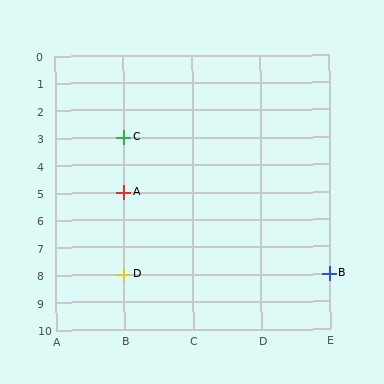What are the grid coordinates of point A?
Point A is at grid coordinates (B, 5).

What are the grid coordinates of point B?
Point B is at grid coordinates (E, 8).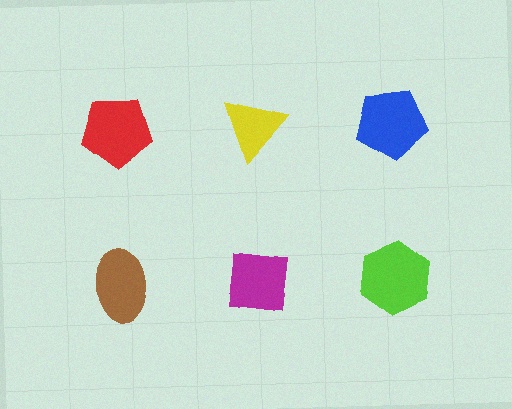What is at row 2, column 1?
A brown ellipse.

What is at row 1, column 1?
A red pentagon.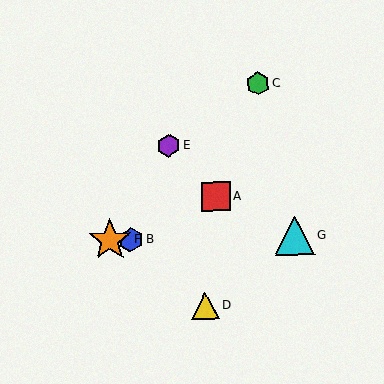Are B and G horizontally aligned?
Yes, both are at y≈240.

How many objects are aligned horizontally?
3 objects (B, F, G) are aligned horizontally.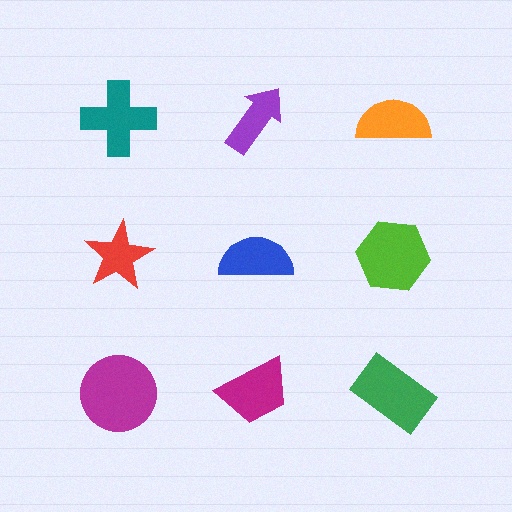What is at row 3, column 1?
A magenta circle.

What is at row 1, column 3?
An orange semicircle.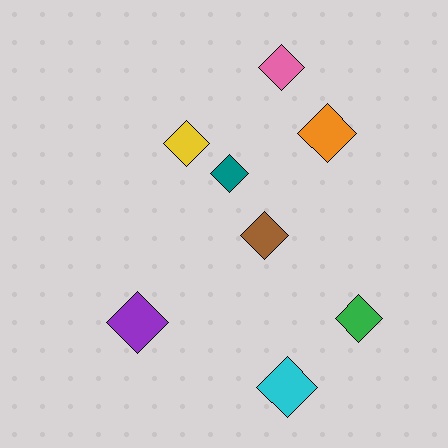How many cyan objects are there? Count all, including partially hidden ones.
There is 1 cyan object.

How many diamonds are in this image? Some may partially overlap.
There are 8 diamonds.